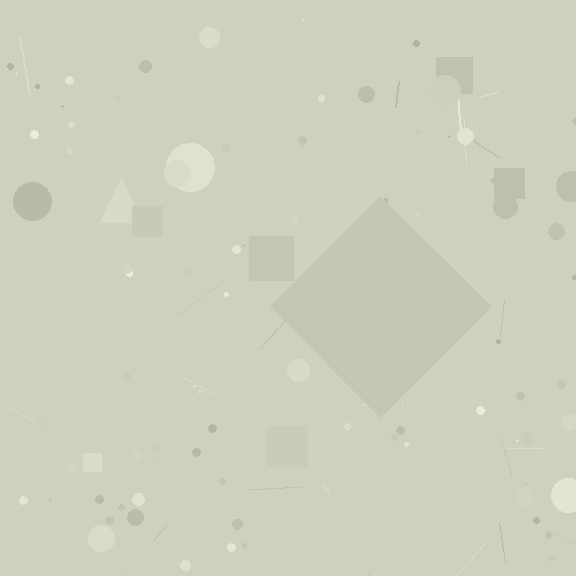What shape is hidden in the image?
A diamond is hidden in the image.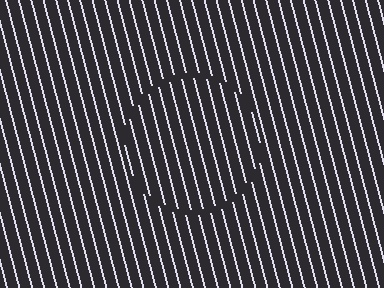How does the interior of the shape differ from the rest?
The interior of the shape contains the same grating, shifted by half a period — the contour is defined by the phase discontinuity where line-ends from the inner and outer gratings abut.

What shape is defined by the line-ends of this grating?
An illusory circle. The interior of the shape contains the same grating, shifted by half a period — the contour is defined by the phase discontinuity where line-ends from the inner and outer gratings abut.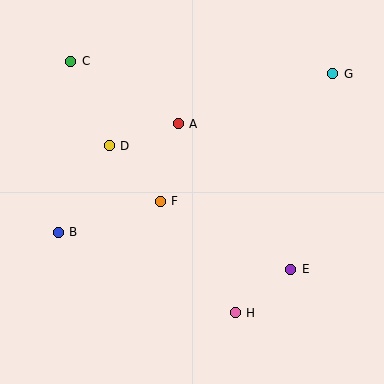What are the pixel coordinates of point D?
Point D is at (109, 146).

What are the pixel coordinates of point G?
Point G is at (333, 74).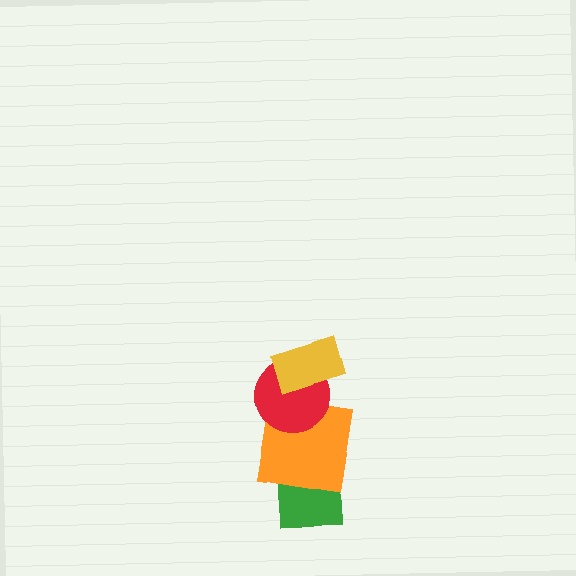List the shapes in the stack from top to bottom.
From top to bottom: the yellow rectangle, the red circle, the orange square, the green square.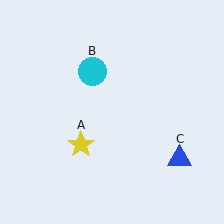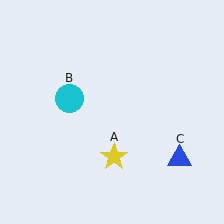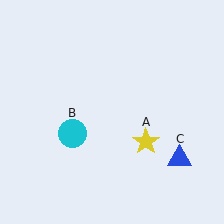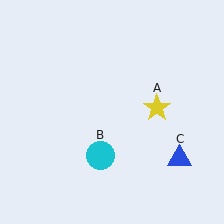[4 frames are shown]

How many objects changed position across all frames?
2 objects changed position: yellow star (object A), cyan circle (object B).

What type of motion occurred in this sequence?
The yellow star (object A), cyan circle (object B) rotated counterclockwise around the center of the scene.